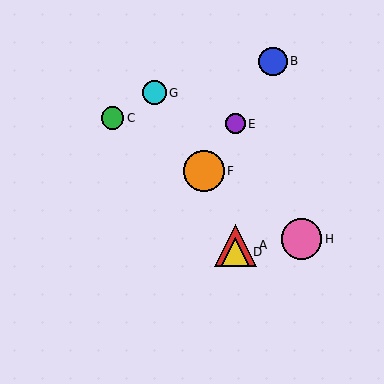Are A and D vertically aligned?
Yes, both are at x≈235.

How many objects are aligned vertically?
3 objects (A, D, E) are aligned vertically.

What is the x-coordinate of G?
Object G is at x≈154.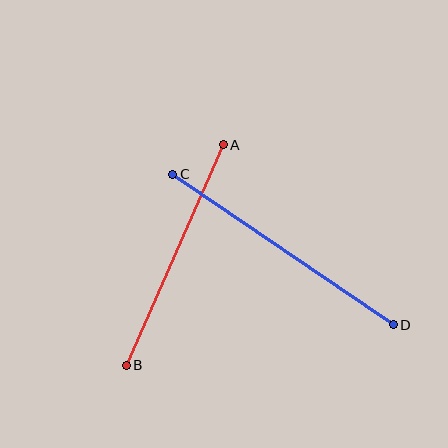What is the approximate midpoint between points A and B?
The midpoint is at approximately (175, 255) pixels.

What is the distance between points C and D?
The distance is approximately 267 pixels.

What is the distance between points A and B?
The distance is approximately 241 pixels.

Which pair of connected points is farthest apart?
Points C and D are farthest apart.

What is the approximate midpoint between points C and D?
The midpoint is at approximately (283, 249) pixels.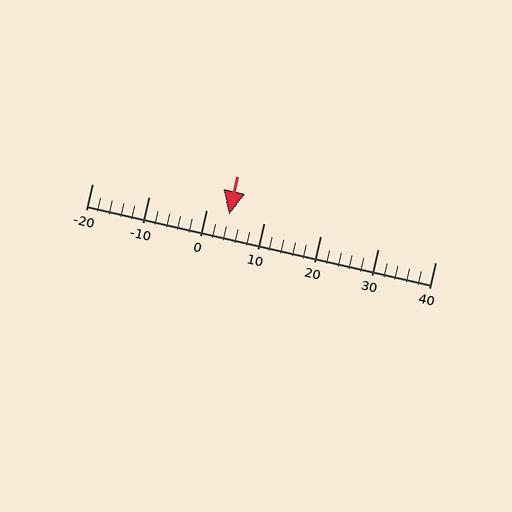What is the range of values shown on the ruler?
The ruler shows values from -20 to 40.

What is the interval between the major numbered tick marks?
The major tick marks are spaced 10 units apart.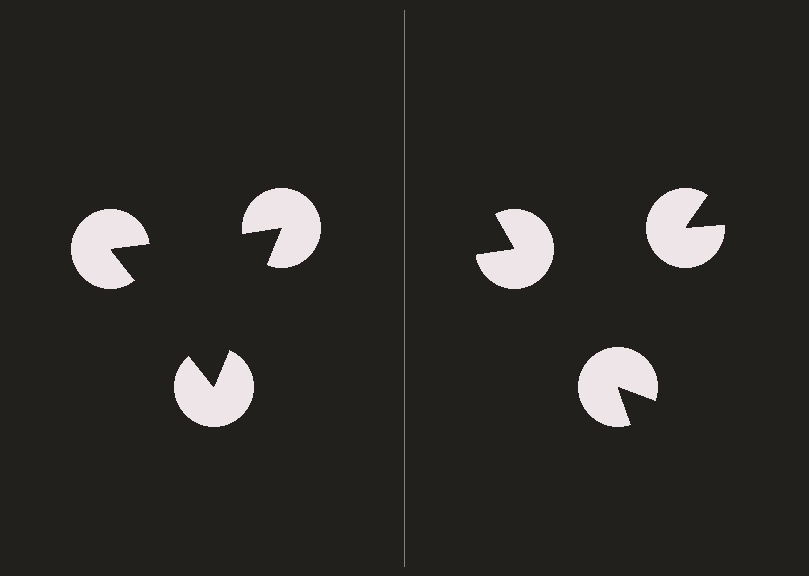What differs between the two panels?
The pac-man discs are positioned identically on both sides; only the wedge orientations differ. On the left they align to a triangle; on the right they are misaligned.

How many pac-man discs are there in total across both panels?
6 — 3 on each side.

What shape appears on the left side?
An illusory triangle.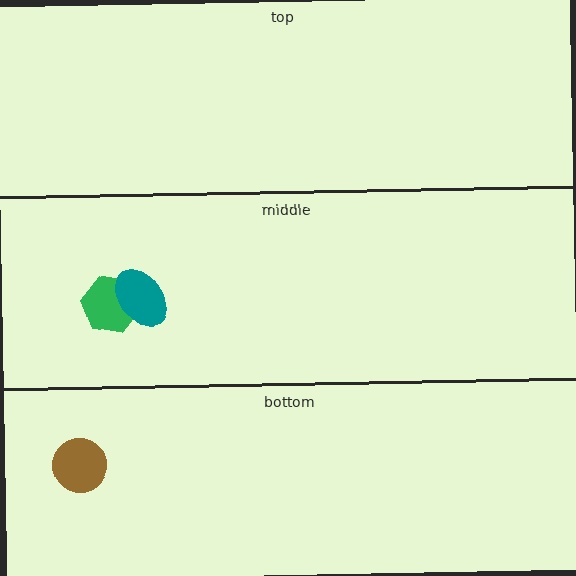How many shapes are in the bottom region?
1.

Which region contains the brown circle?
The bottom region.